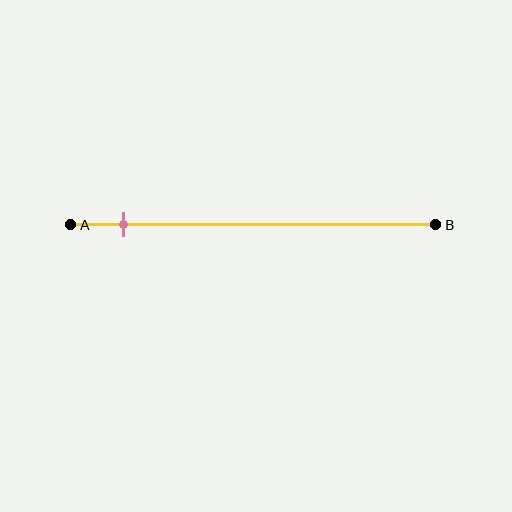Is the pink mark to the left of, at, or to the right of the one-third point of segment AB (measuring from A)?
The pink mark is to the left of the one-third point of segment AB.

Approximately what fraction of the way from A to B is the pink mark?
The pink mark is approximately 15% of the way from A to B.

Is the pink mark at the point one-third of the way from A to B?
No, the mark is at about 15% from A, not at the 33% one-third point.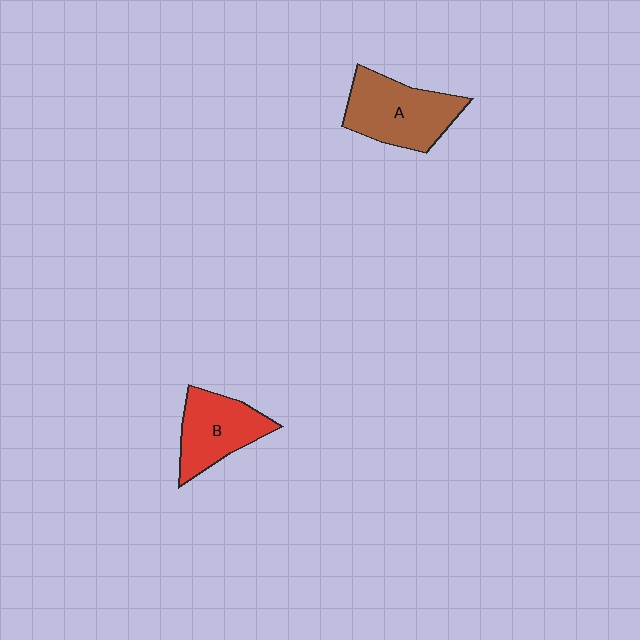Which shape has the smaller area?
Shape B (red).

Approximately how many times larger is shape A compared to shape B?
Approximately 1.2 times.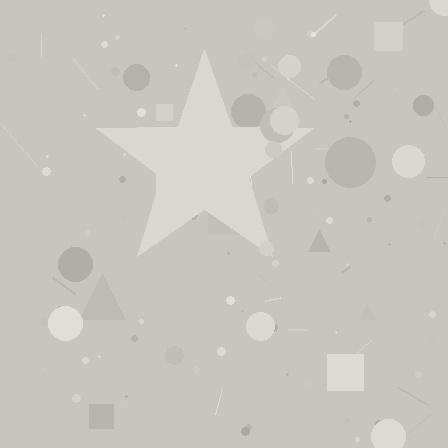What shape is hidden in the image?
A star is hidden in the image.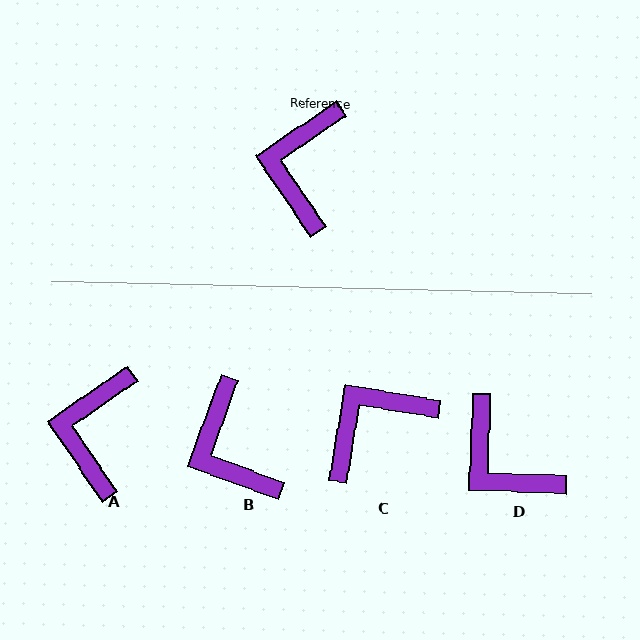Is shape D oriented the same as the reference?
No, it is off by about 53 degrees.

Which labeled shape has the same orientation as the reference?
A.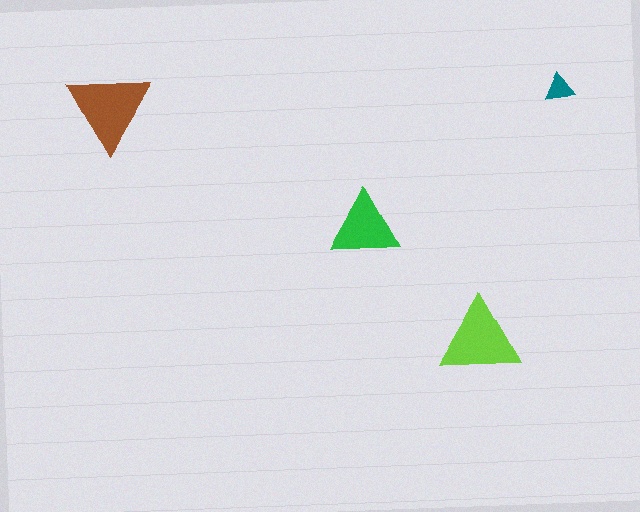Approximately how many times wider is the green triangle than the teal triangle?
About 2.5 times wider.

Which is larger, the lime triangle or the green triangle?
The lime one.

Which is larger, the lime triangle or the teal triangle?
The lime one.